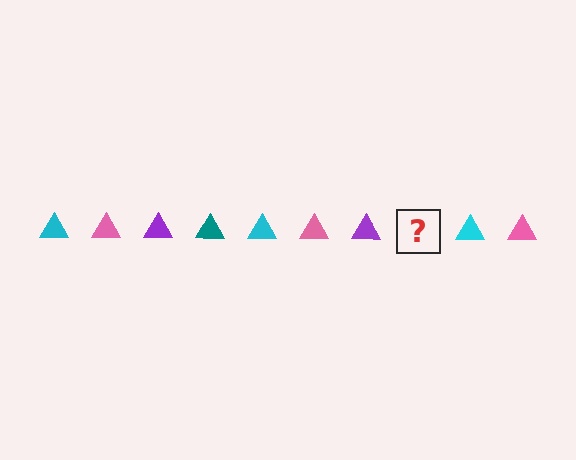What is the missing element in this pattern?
The missing element is a teal triangle.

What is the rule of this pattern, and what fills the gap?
The rule is that the pattern cycles through cyan, pink, purple, teal triangles. The gap should be filled with a teal triangle.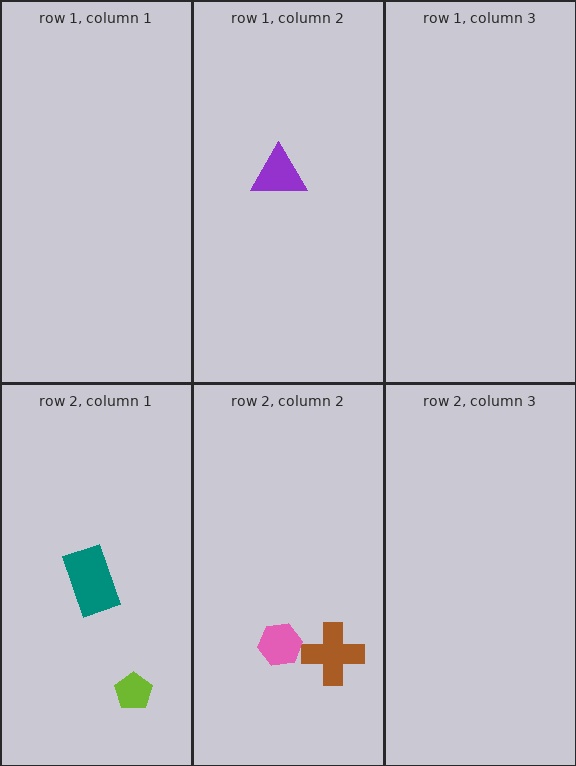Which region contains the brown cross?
The row 2, column 2 region.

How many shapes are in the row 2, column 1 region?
2.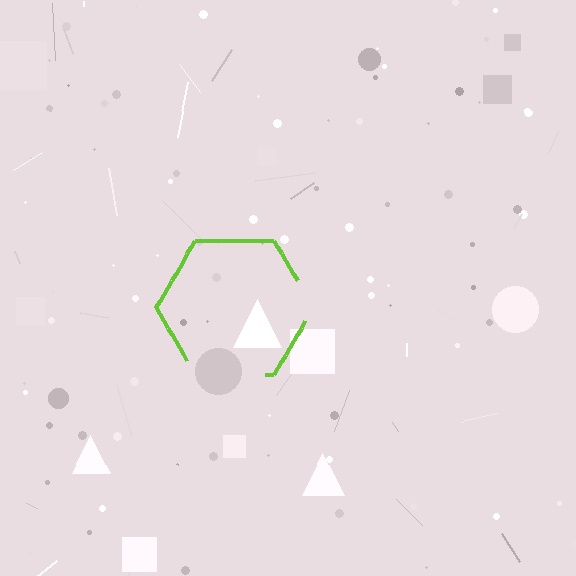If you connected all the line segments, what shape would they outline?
They would outline a hexagon.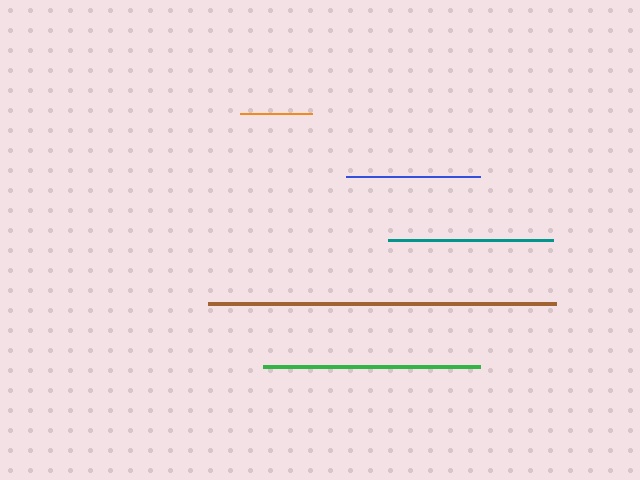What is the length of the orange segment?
The orange segment is approximately 72 pixels long.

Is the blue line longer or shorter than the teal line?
The teal line is longer than the blue line.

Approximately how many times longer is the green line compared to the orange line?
The green line is approximately 3.0 times the length of the orange line.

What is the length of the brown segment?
The brown segment is approximately 348 pixels long.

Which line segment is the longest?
The brown line is the longest at approximately 348 pixels.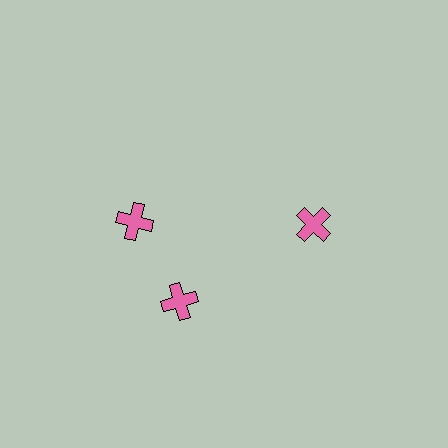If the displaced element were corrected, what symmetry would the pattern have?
It would have 3-fold rotational symmetry — the pattern would map onto itself every 120 degrees.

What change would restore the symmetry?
The symmetry would be restored by rotating it back into even spacing with its neighbors so that all 3 crosses sit at equal angles and equal distance from the center.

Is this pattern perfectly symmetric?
No. The 3 pink crosses are arranged in a ring, but one element near the 11 o'clock position is rotated out of alignment along the ring, breaking the 3-fold rotational symmetry.